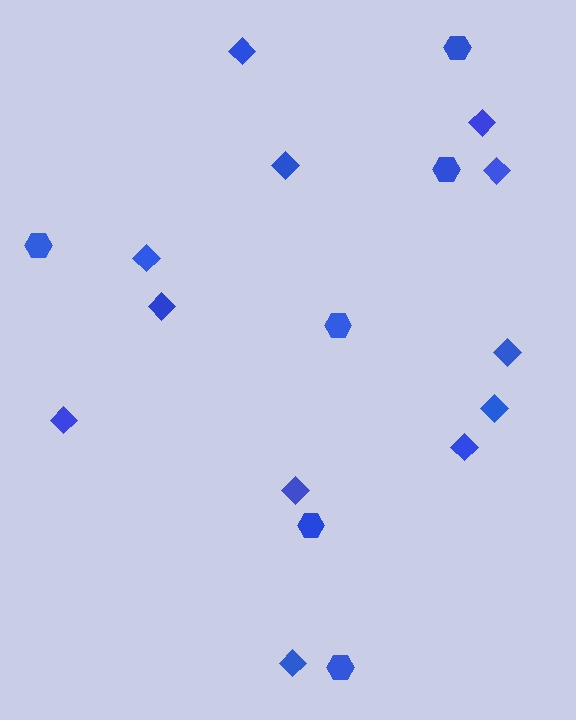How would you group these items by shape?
There are 2 groups: one group of hexagons (6) and one group of diamonds (12).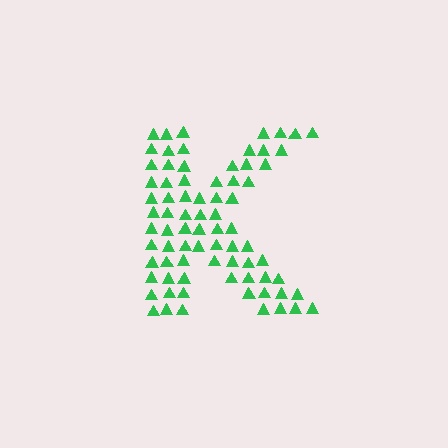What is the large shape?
The large shape is the letter K.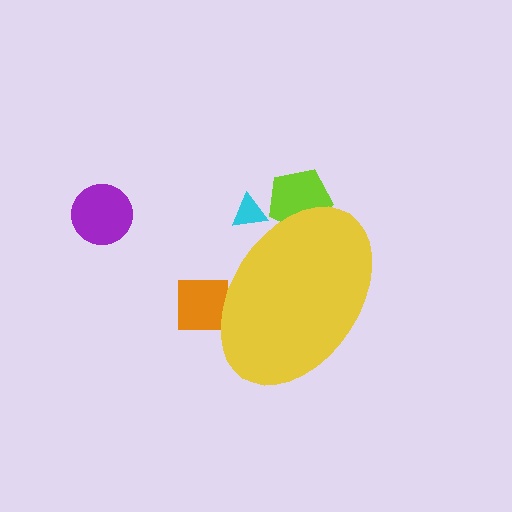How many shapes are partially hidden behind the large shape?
3 shapes are partially hidden.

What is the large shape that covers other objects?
A yellow ellipse.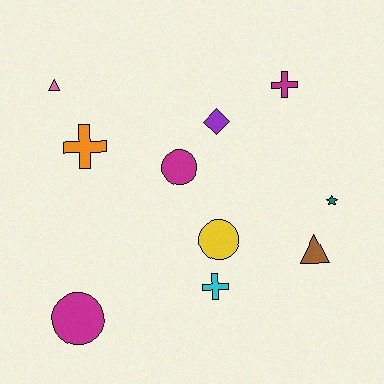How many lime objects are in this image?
There are no lime objects.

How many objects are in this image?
There are 10 objects.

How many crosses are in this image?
There are 3 crosses.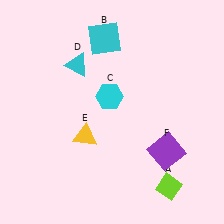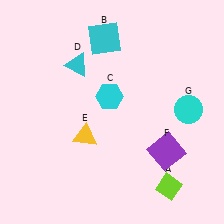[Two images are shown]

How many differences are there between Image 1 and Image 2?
There is 1 difference between the two images.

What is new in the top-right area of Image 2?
A cyan circle (G) was added in the top-right area of Image 2.